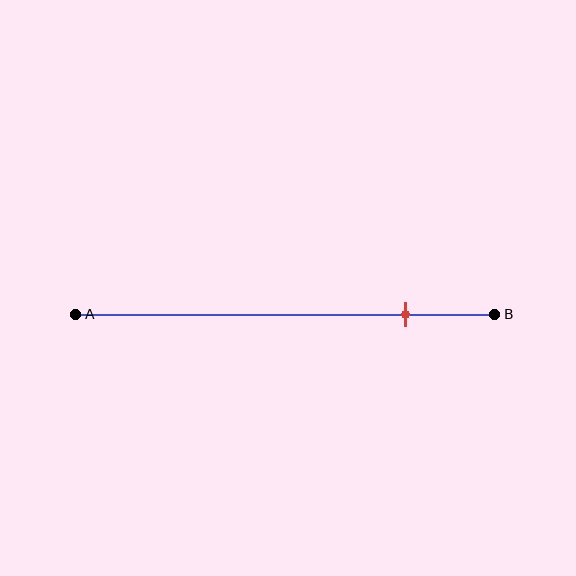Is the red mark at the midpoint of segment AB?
No, the mark is at about 80% from A, not at the 50% midpoint.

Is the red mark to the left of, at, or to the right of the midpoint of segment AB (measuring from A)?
The red mark is to the right of the midpoint of segment AB.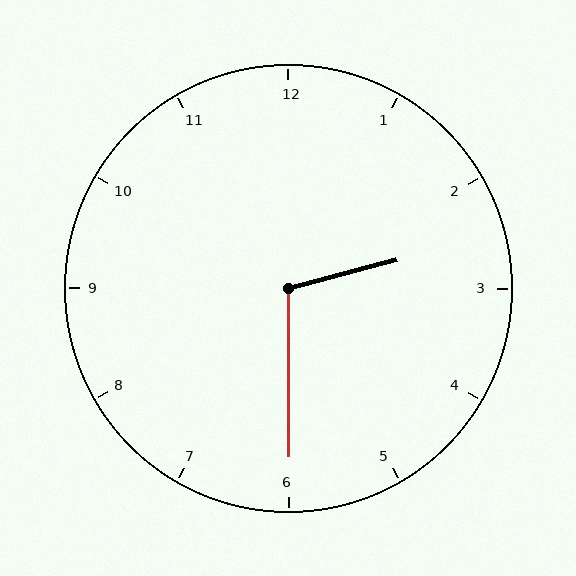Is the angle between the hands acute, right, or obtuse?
It is obtuse.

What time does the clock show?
2:30.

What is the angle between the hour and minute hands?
Approximately 105 degrees.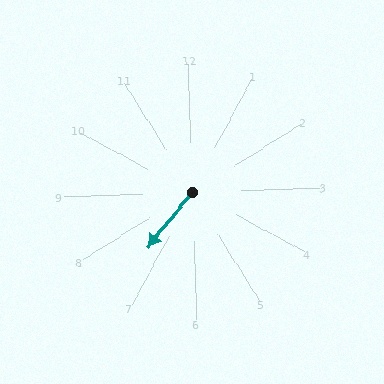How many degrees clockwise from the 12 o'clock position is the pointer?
Approximately 221 degrees.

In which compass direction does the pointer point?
Southwest.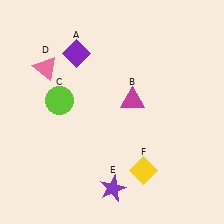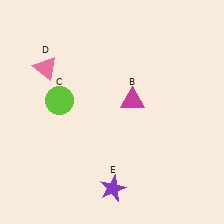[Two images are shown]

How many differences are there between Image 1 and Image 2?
There are 2 differences between the two images.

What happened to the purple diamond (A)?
The purple diamond (A) was removed in Image 2. It was in the top-left area of Image 1.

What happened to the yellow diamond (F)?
The yellow diamond (F) was removed in Image 2. It was in the bottom-right area of Image 1.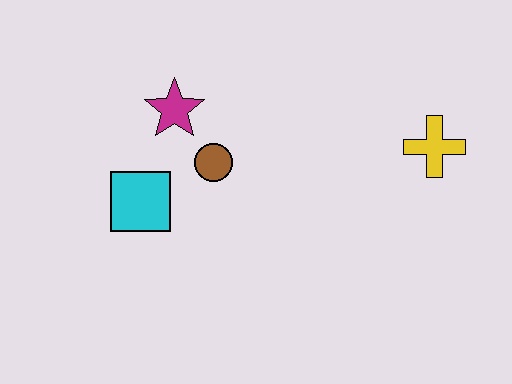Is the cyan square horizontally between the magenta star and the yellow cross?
No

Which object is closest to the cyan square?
The brown circle is closest to the cyan square.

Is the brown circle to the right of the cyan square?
Yes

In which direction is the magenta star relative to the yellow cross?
The magenta star is to the left of the yellow cross.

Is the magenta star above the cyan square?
Yes